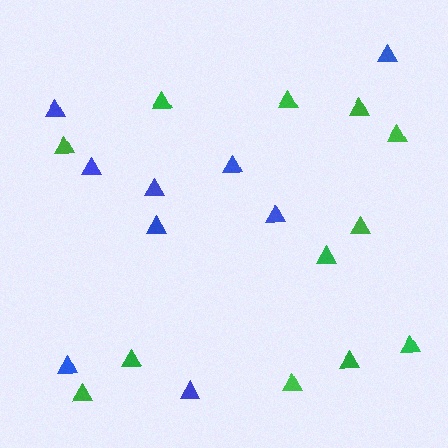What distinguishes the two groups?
There are 2 groups: one group of green triangles (12) and one group of blue triangles (9).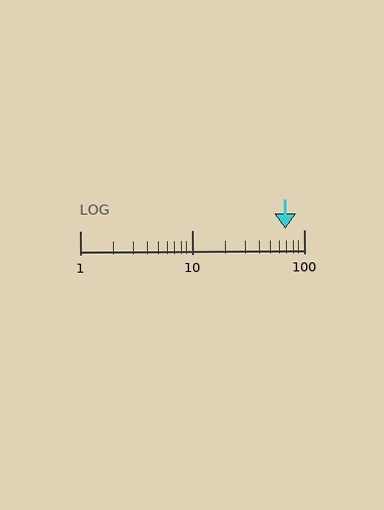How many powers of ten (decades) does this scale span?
The scale spans 2 decades, from 1 to 100.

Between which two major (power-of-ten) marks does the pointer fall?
The pointer is between 10 and 100.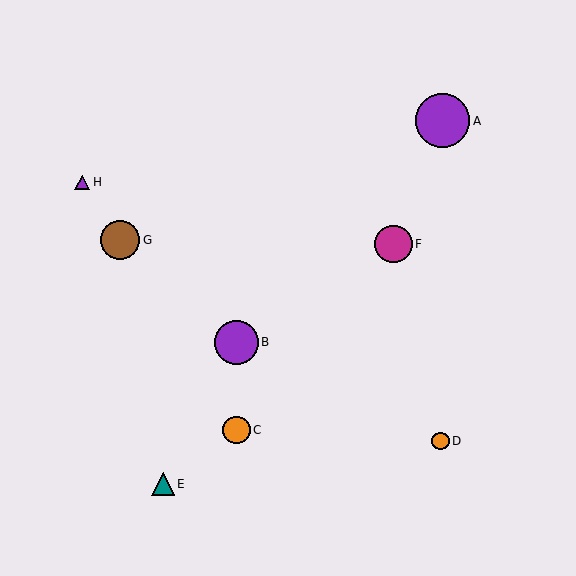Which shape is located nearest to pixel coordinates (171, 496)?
The teal triangle (labeled E) at (163, 484) is nearest to that location.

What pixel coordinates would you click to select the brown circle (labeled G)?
Click at (120, 240) to select the brown circle G.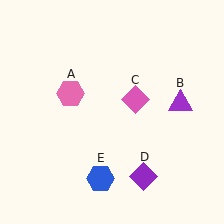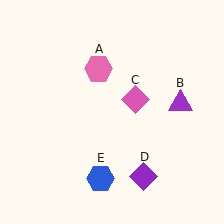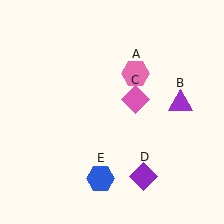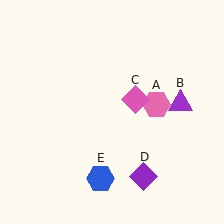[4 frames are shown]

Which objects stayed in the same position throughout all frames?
Purple triangle (object B) and pink diamond (object C) and purple diamond (object D) and blue hexagon (object E) remained stationary.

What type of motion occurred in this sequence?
The pink hexagon (object A) rotated clockwise around the center of the scene.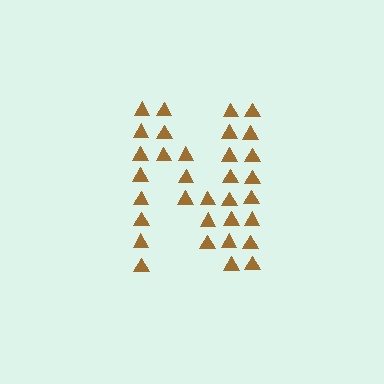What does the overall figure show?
The overall figure shows the letter N.